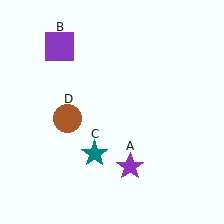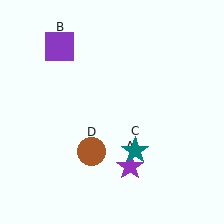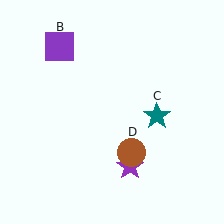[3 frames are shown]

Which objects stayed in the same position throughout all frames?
Purple star (object A) and purple square (object B) remained stationary.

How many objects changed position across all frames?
2 objects changed position: teal star (object C), brown circle (object D).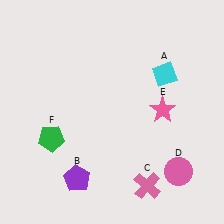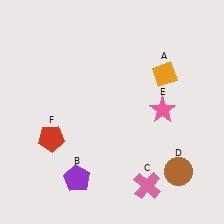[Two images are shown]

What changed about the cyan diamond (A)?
In Image 1, A is cyan. In Image 2, it changed to orange.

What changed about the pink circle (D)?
In Image 1, D is pink. In Image 2, it changed to brown.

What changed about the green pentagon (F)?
In Image 1, F is green. In Image 2, it changed to red.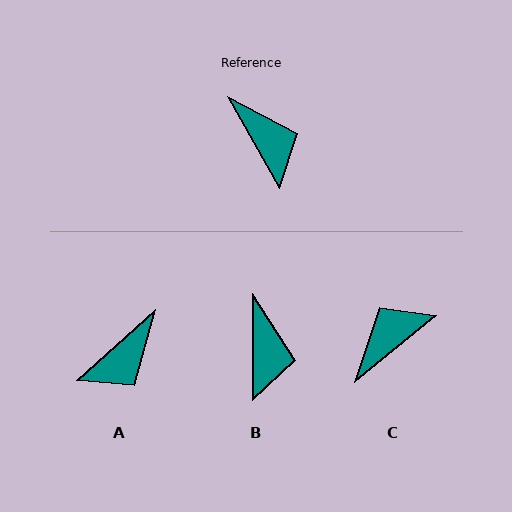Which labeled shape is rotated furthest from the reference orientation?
C, about 100 degrees away.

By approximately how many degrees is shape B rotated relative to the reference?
Approximately 29 degrees clockwise.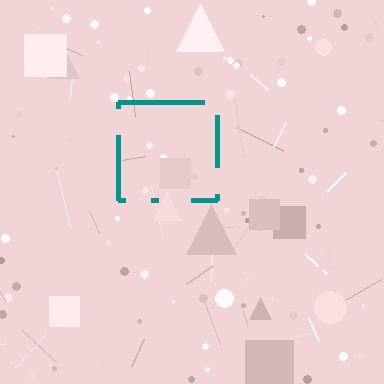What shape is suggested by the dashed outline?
The dashed outline suggests a square.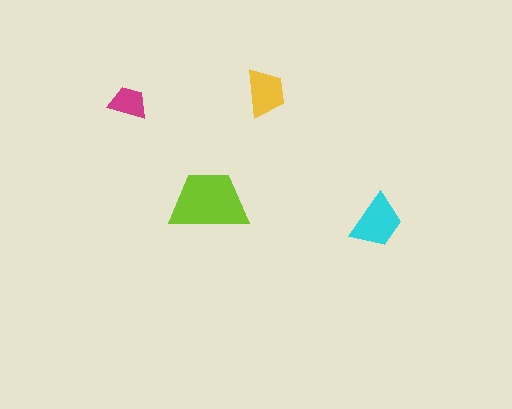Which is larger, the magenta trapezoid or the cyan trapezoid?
The cyan one.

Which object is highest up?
The yellow trapezoid is topmost.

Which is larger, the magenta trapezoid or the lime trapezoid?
The lime one.